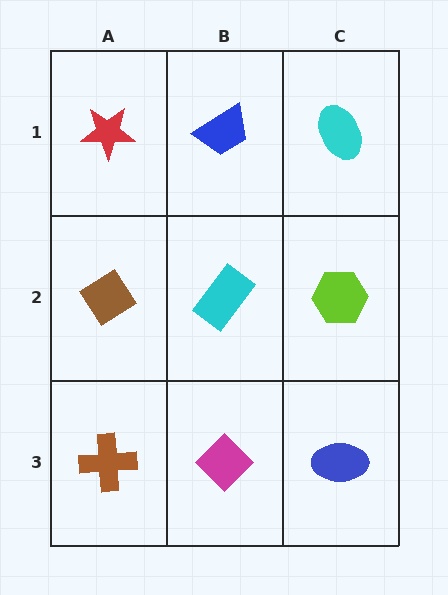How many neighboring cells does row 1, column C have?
2.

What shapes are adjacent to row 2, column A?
A red star (row 1, column A), a brown cross (row 3, column A), a cyan rectangle (row 2, column B).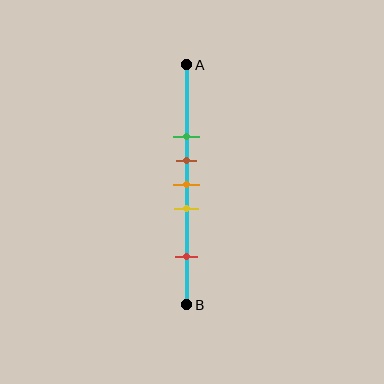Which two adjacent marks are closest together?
The brown and orange marks are the closest adjacent pair.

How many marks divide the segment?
There are 5 marks dividing the segment.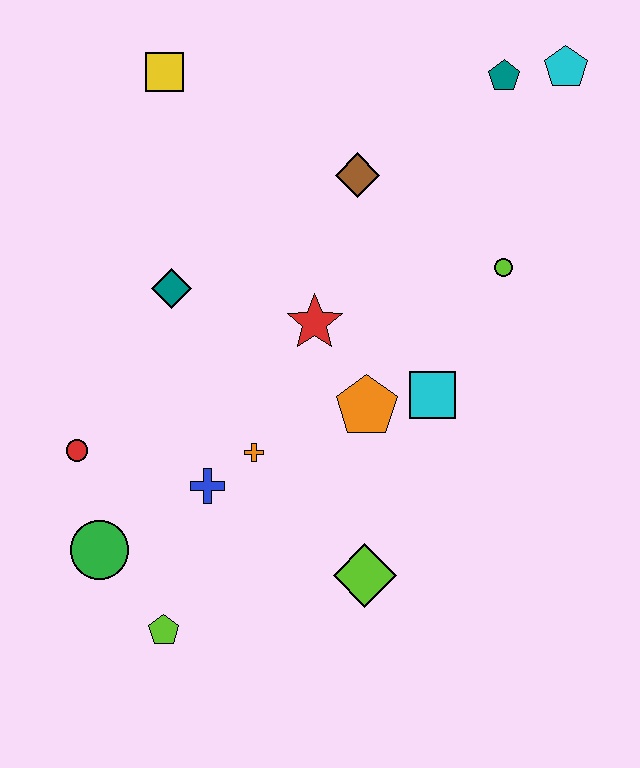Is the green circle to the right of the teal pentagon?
No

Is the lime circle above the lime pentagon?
Yes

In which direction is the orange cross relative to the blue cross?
The orange cross is to the right of the blue cross.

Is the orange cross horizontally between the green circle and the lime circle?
Yes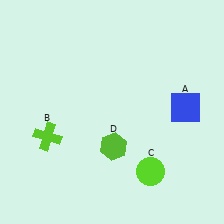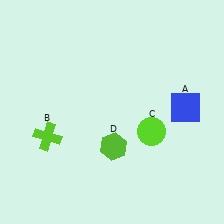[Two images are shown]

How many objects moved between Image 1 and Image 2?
1 object moved between the two images.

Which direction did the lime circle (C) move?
The lime circle (C) moved up.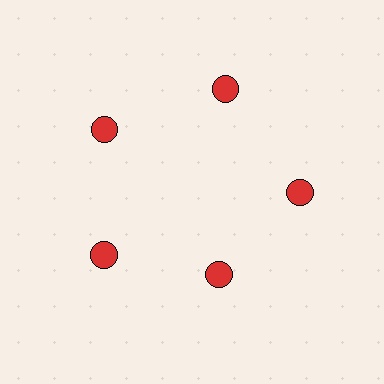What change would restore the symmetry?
The symmetry would be restored by moving it outward, back onto the ring so that all 5 circles sit at equal angles and equal distance from the center.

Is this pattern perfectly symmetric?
No. The 5 red circles are arranged in a ring, but one element near the 5 o'clock position is pulled inward toward the center, breaking the 5-fold rotational symmetry.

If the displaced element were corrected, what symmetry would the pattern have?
It would have 5-fold rotational symmetry — the pattern would map onto itself every 72 degrees.